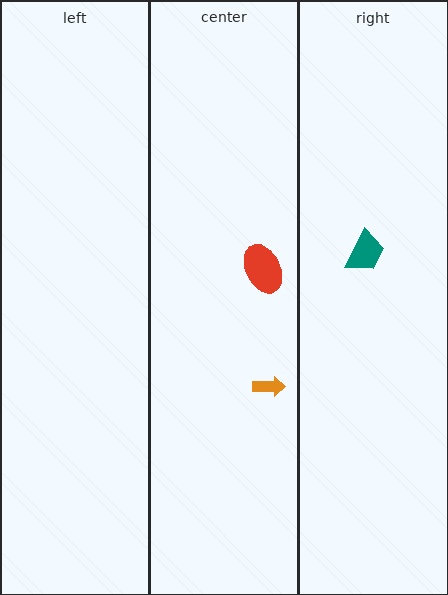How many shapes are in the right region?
1.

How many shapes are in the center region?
2.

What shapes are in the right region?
The teal trapezoid.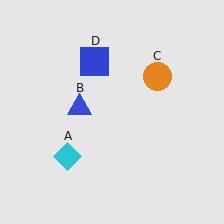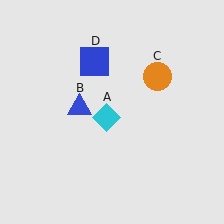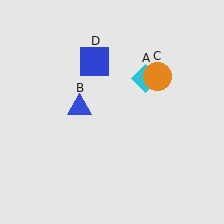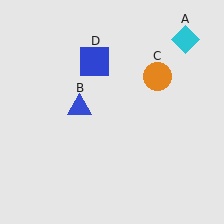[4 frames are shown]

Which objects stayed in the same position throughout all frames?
Blue triangle (object B) and orange circle (object C) and blue square (object D) remained stationary.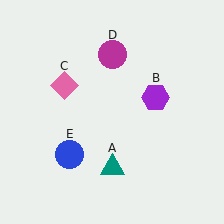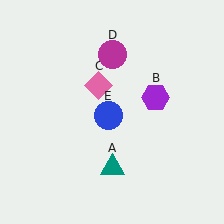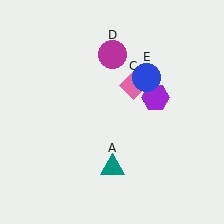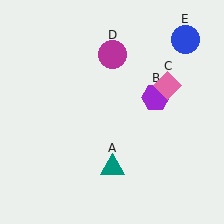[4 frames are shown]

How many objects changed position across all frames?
2 objects changed position: pink diamond (object C), blue circle (object E).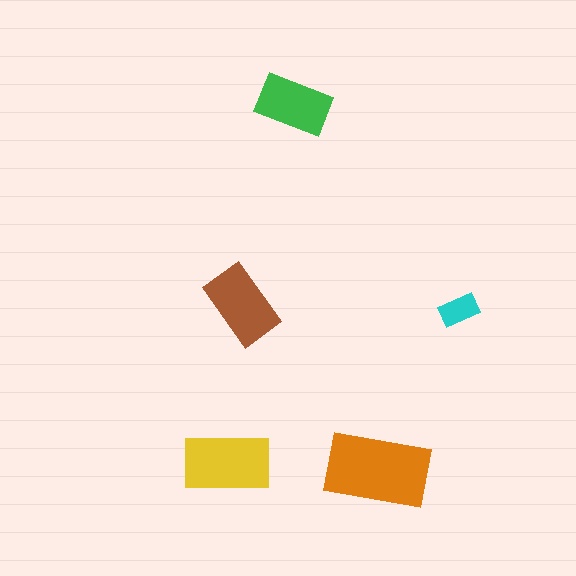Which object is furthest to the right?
The cyan rectangle is rightmost.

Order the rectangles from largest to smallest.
the orange one, the yellow one, the brown one, the green one, the cyan one.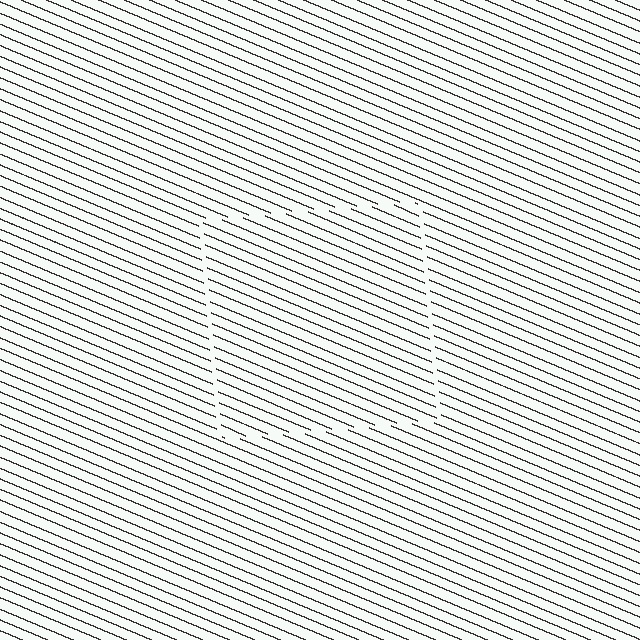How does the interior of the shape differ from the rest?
The interior of the shape contains the same grating, shifted by half a period — the contour is defined by the phase discontinuity where line-ends from the inner and outer gratings abut.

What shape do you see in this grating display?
An illusory square. The interior of the shape contains the same grating, shifted by half a period — the contour is defined by the phase discontinuity where line-ends from the inner and outer gratings abut.